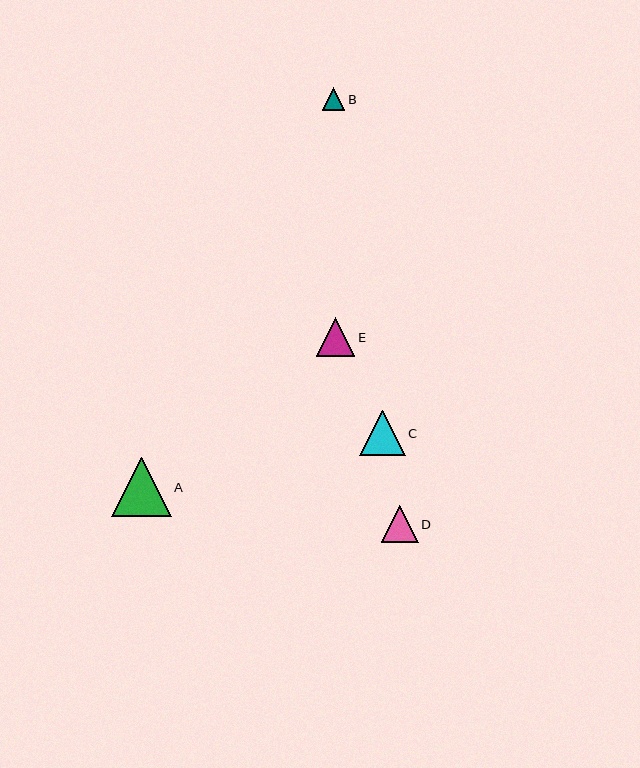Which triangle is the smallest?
Triangle B is the smallest with a size of approximately 22 pixels.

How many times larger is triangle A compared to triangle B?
Triangle A is approximately 2.7 times the size of triangle B.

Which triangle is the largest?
Triangle A is the largest with a size of approximately 60 pixels.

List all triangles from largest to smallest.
From largest to smallest: A, C, E, D, B.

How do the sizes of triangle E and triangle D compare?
Triangle E and triangle D are approximately the same size.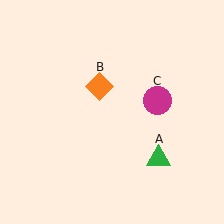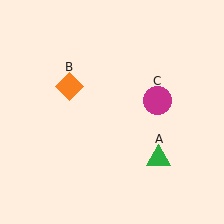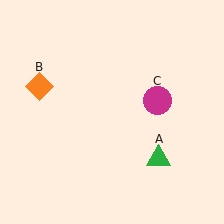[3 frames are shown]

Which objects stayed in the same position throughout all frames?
Green triangle (object A) and magenta circle (object C) remained stationary.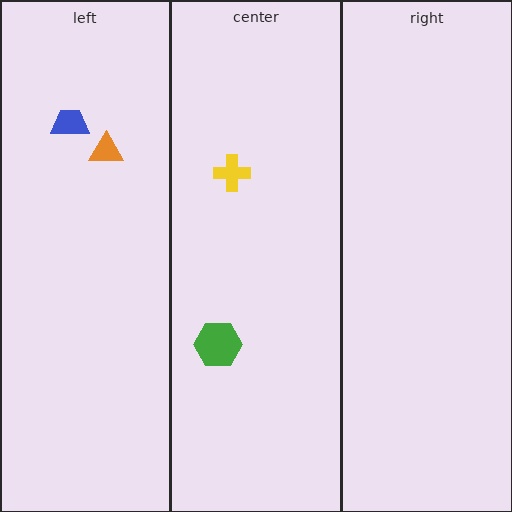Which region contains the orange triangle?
The left region.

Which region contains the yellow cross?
The center region.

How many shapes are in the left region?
2.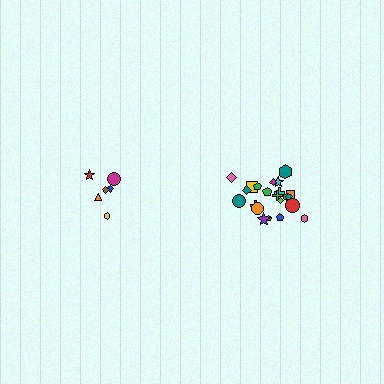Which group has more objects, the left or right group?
The right group.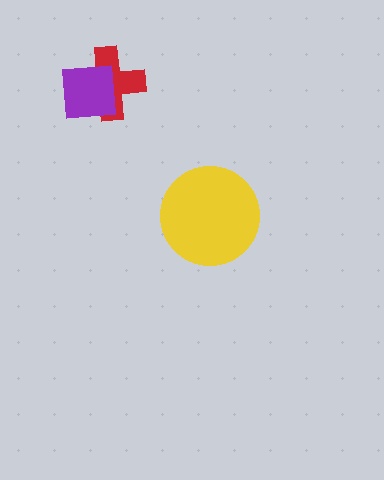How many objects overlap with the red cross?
1 object overlaps with the red cross.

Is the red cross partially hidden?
Yes, it is partially covered by another shape.